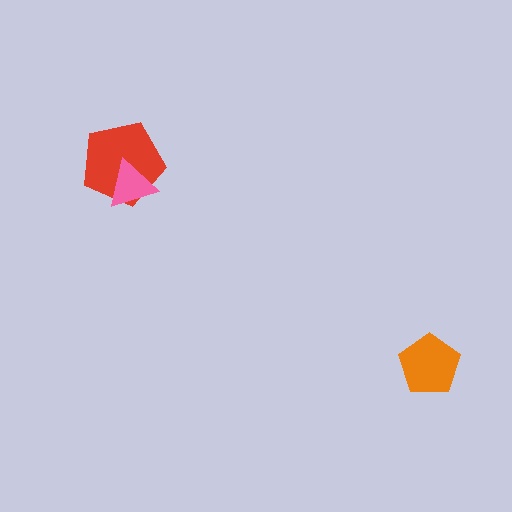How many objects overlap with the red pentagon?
1 object overlaps with the red pentagon.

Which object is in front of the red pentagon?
The pink triangle is in front of the red pentagon.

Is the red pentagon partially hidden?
Yes, it is partially covered by another shape.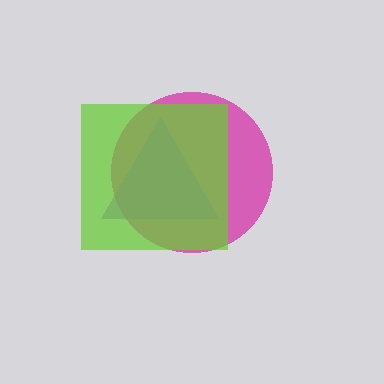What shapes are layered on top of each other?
The layered shapes are: a magenta circle, a purple triangle, a lime square.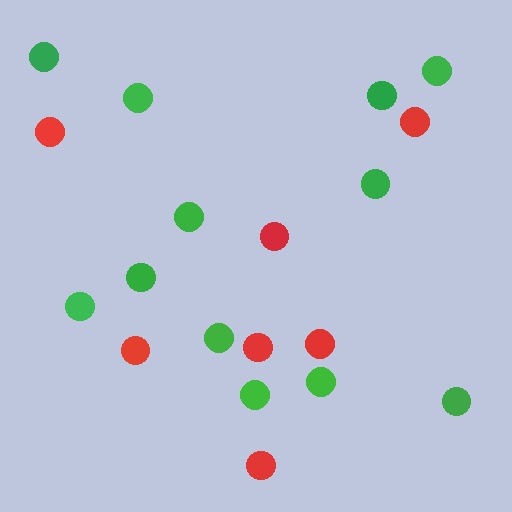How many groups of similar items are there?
There are 2 groups: one group of green circles (12) and one group of red circles (7).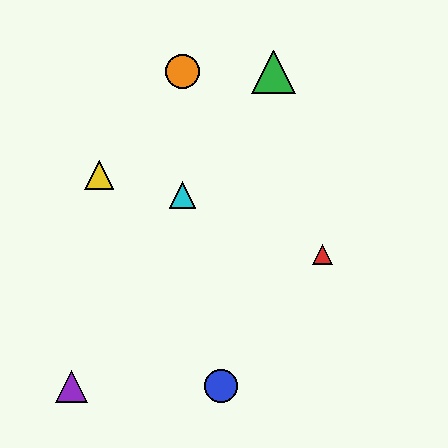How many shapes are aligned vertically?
2 shapes (the orange circle, the cyan triangle) are aligned vertically.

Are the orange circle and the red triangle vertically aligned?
No, the orange circle is at x≈183 and the red triangle is at x≈323.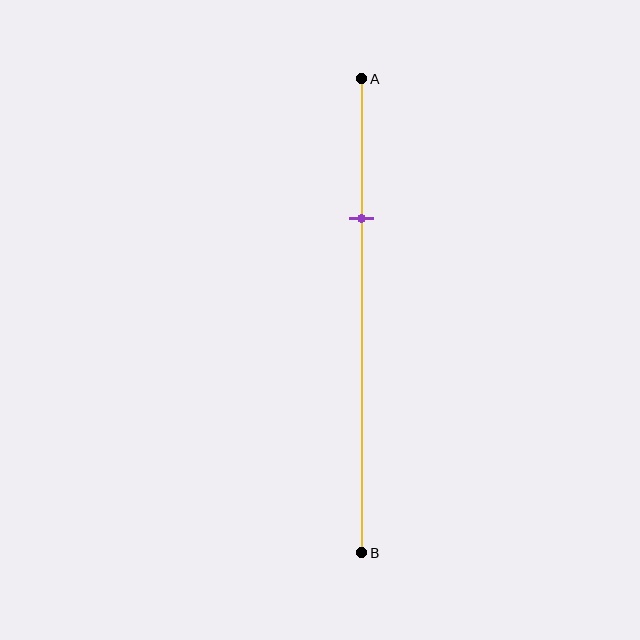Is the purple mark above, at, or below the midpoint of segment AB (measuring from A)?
The purple mark is above the midpoint of segment AB.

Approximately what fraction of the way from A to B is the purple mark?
The purple mark is approximately 30% of the way from A to B.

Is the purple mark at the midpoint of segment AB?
No, the mark is at about 30% from A, not at the 50% midpoint.